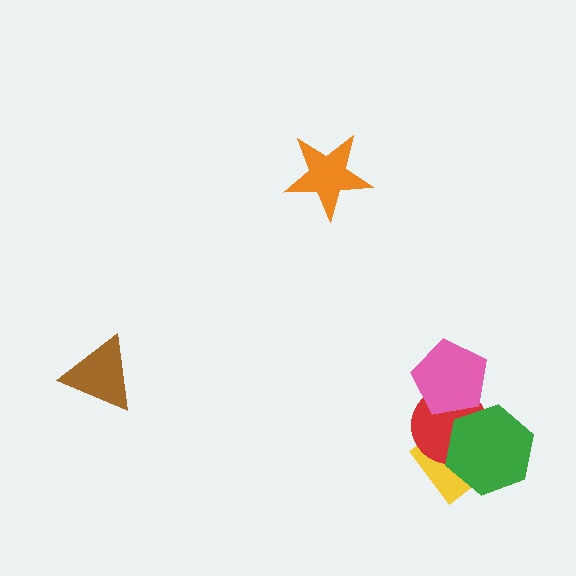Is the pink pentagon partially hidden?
No, no other shape covers it.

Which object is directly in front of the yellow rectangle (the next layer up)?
The red circle is directly in front of the yellow rectangle.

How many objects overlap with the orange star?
0 objects overlap with the orange star.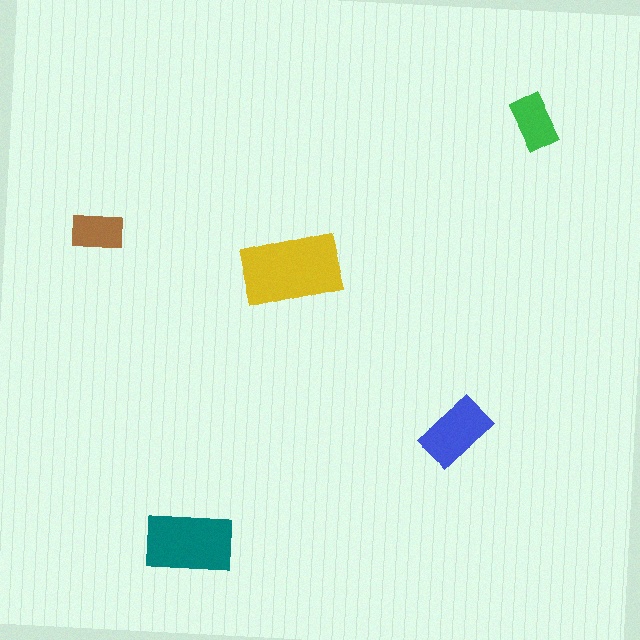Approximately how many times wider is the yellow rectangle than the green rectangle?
About 2 times wider.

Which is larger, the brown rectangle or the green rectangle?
The green one.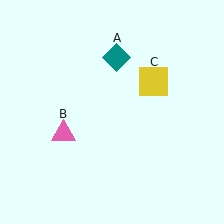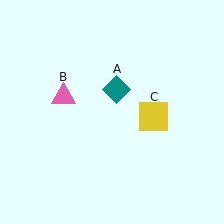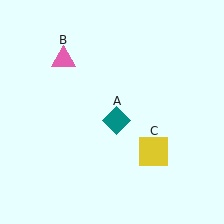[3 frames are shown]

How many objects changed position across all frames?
3 objects changed position: teal diamond (object A), pink triangle (object B), yellow square (object C).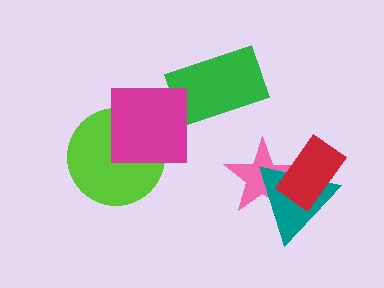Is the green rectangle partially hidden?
No, no other shape covers it.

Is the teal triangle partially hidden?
Yes, it is partially covered by another shape.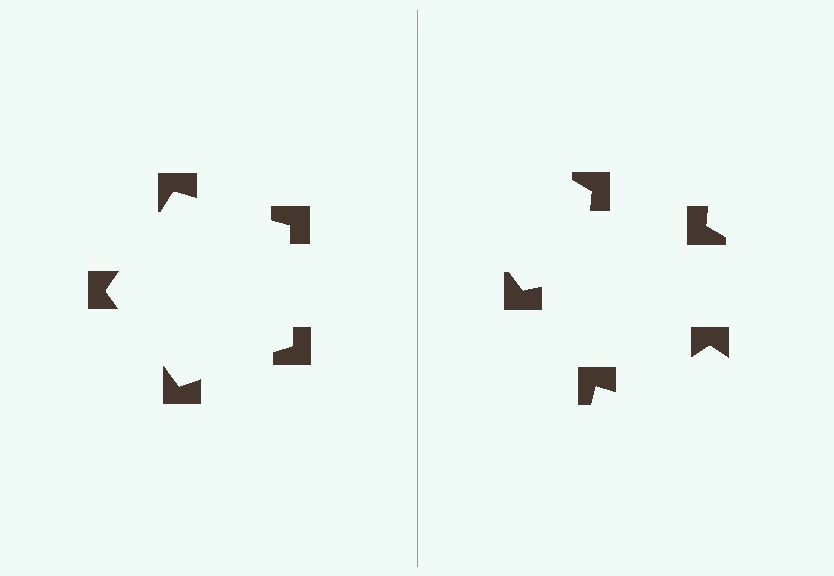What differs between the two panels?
The notched squares are positioned identically on both sides; only the wedge orientations differ. On the left they align to a pentagon; on the right they are misaligned.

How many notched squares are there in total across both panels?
10 — 5 on each side.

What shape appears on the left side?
An illusory pentagon.